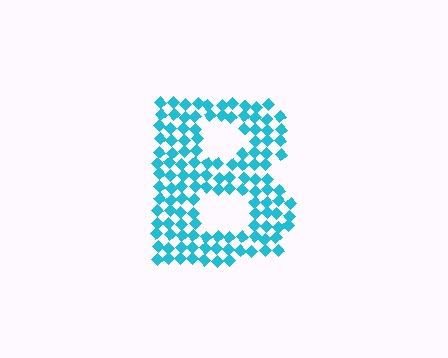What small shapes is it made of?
It is made of small diamonds.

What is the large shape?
The large shape is the letter B.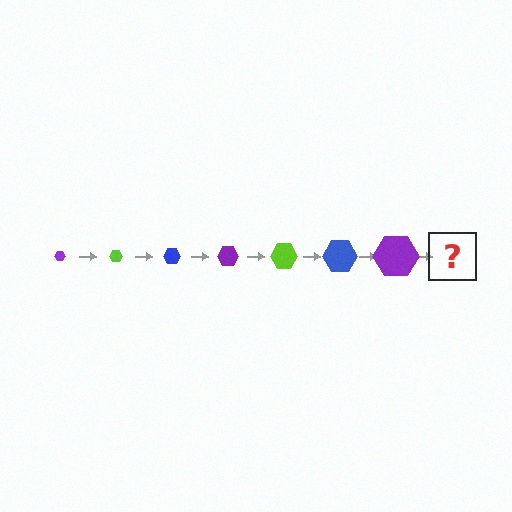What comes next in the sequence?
The next element should be a lime hexagon, larger than the previous one.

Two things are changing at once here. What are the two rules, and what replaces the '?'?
The two rules are that the hexagon grows larger each step and the color cycles through purple, lime, and blue. The '?' should be a lime hexagon, larger than the previous one.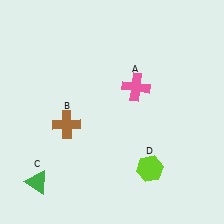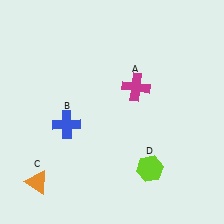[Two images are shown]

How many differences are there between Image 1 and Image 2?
There are 3 differences between the two images.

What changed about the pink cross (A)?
In Image 1, A is pink. In Image 2, it changed to magenta.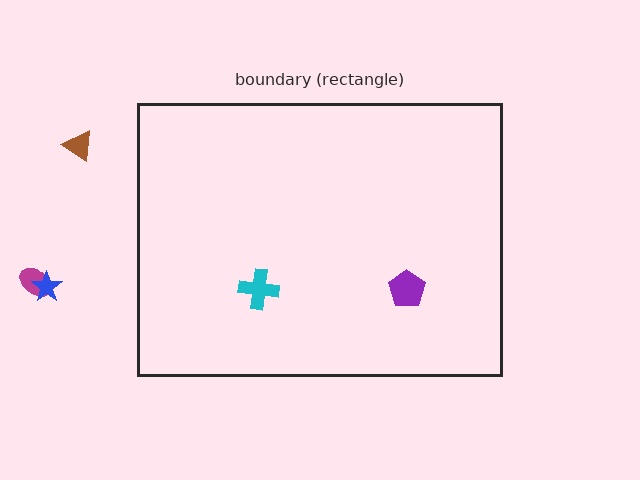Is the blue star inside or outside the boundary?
Outside.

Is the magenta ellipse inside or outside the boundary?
Outside.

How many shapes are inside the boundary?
2 inside, 3 outside.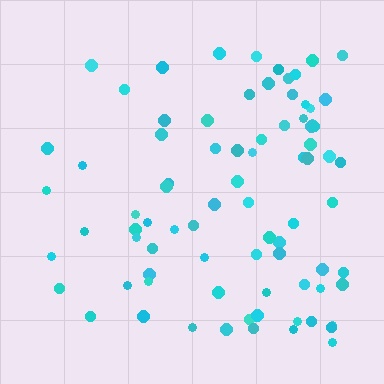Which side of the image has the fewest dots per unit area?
The left.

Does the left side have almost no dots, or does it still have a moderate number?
Still a moderate number, just noticeably fewer than the right.